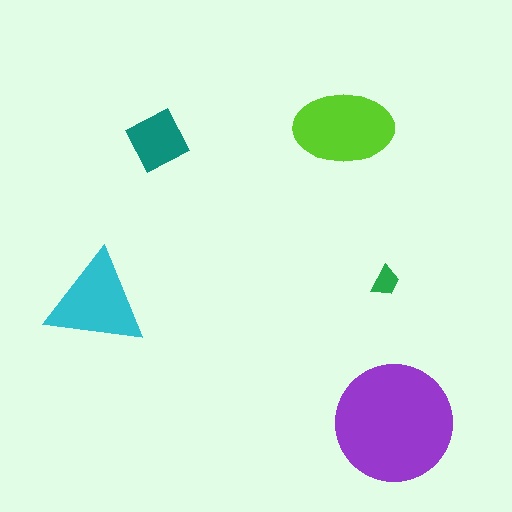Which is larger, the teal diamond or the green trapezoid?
The teal diamond.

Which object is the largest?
The purple circle.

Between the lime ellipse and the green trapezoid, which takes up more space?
The lime ellipse.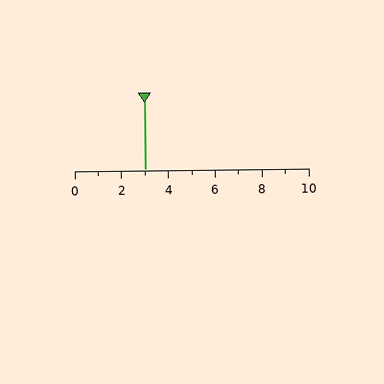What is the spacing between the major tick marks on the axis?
The major ticks are spaced 2 apart.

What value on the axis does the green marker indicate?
The marker indicates approximately 3.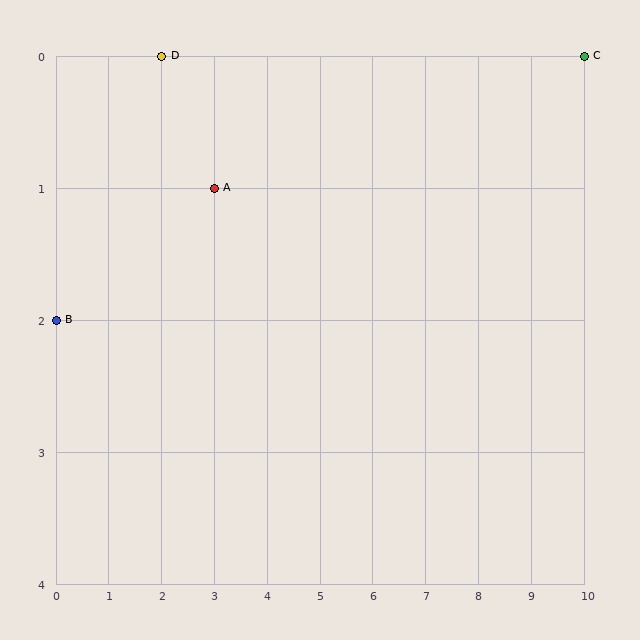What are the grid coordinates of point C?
Point C is at grid coordinates (10, 0).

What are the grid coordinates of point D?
Point D is at grid coordinates (2, 0).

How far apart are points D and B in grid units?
Points D and B are 2 columns and 2 rows apart (about 2.8 grid units diagonally).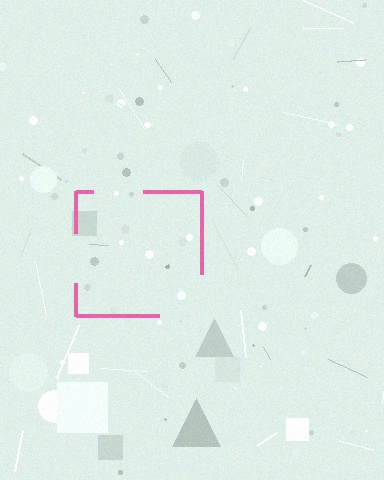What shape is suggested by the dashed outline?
The dashed outline suggests a square.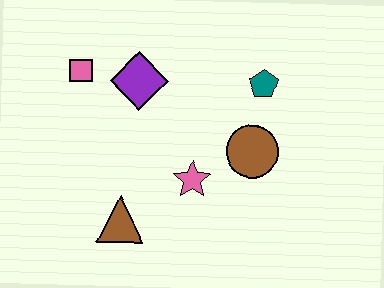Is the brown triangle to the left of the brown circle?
Yes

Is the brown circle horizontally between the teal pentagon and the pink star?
Yes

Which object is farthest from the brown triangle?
The teal pentagon is farthest from the brown triangle.